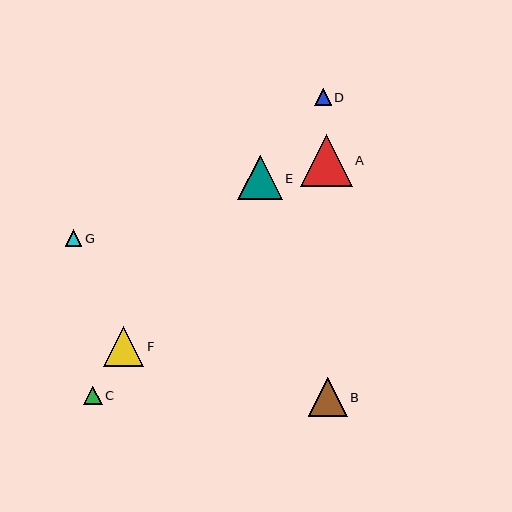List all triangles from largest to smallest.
From largest to smallest: A, E, F, B, C, D, G.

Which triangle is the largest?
Triangle A is the largest with a size of approximately 52 pixels.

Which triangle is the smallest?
Triangle G is the smallest with a size of approximately 16 pixels.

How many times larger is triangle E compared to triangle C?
Triangle E is approximately 2.4 times the size of triangle C.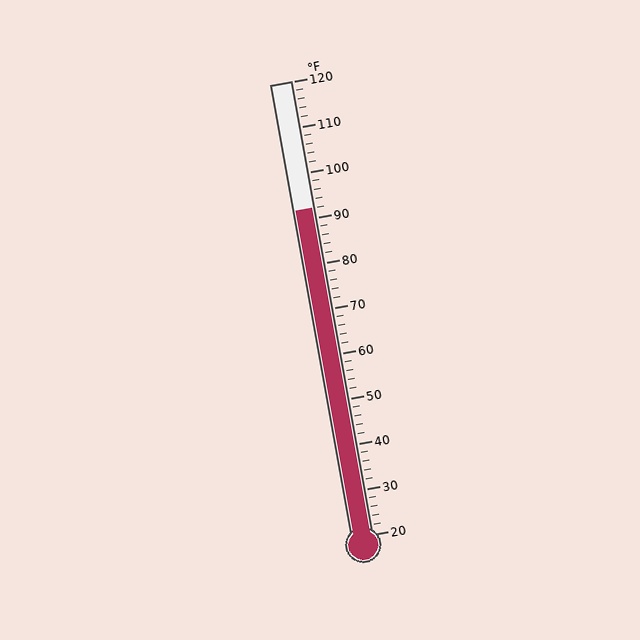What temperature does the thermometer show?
The thermometer shows approximately 92°F.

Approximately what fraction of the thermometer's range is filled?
The thermometer is filled to approximately 70% of its range.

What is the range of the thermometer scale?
The thermometer scale ranges from 20°F to 120°F.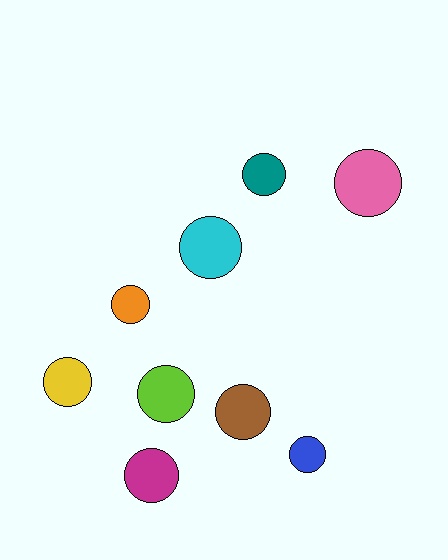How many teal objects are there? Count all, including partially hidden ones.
There is 1 teal object.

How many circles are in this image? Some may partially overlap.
There are 9 circles.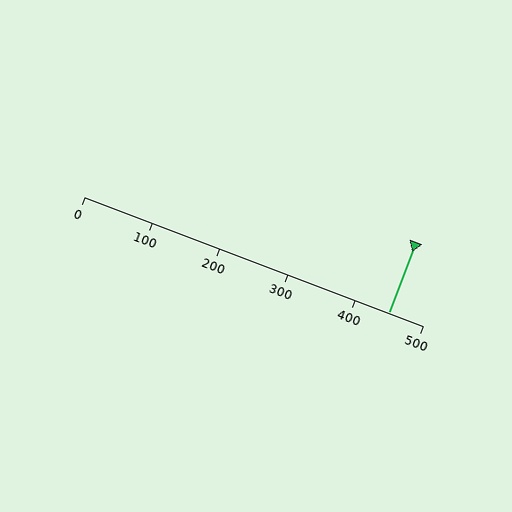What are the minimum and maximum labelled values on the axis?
The axis runs from 0 to 500.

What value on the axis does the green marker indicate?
The marker indicates approximately 450.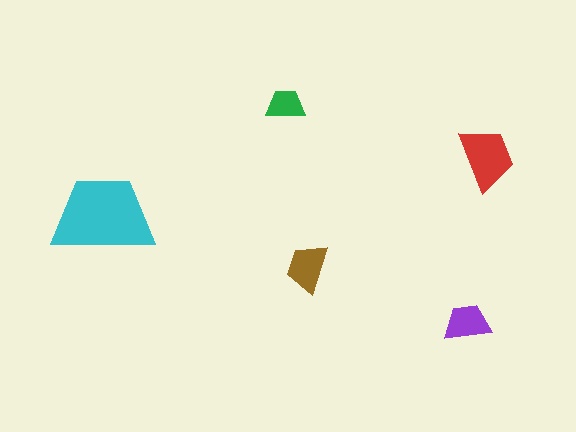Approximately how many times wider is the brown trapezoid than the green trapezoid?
About 1.5 times wider.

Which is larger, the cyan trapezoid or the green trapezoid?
The cyan one.